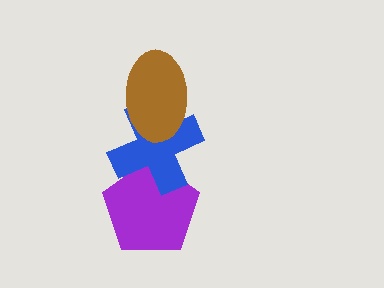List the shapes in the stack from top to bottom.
From top to bottom: the brown ellipse, the blue cross, the purple pentagon.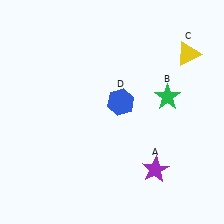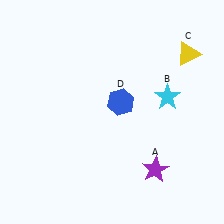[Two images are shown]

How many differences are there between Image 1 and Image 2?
There is 1 difference between the two images.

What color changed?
The star (B) changed from green in Image 1 to cyan in Image 2.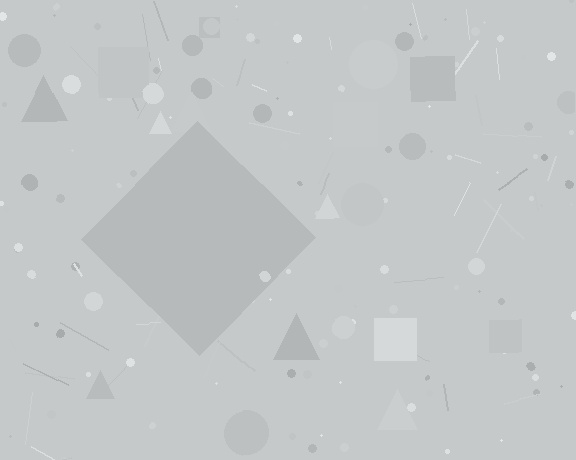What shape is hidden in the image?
A diamond is hidden in the image.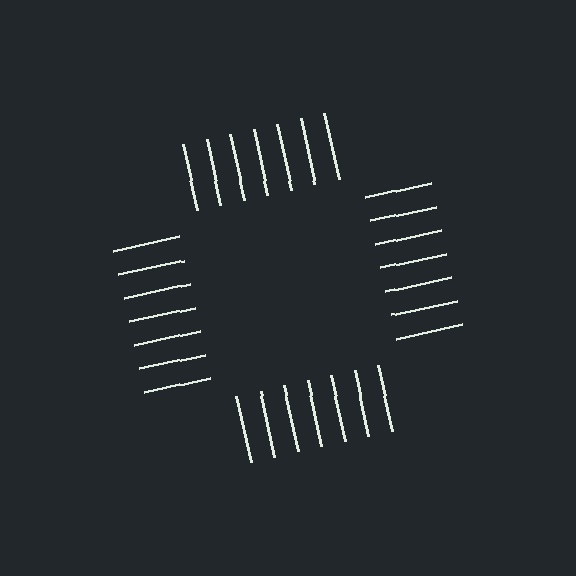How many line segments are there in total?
28 — 7 along each of the 4 edges.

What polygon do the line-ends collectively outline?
An illusory square — the line segments terminate on its edges but no continuous stroke is drawn.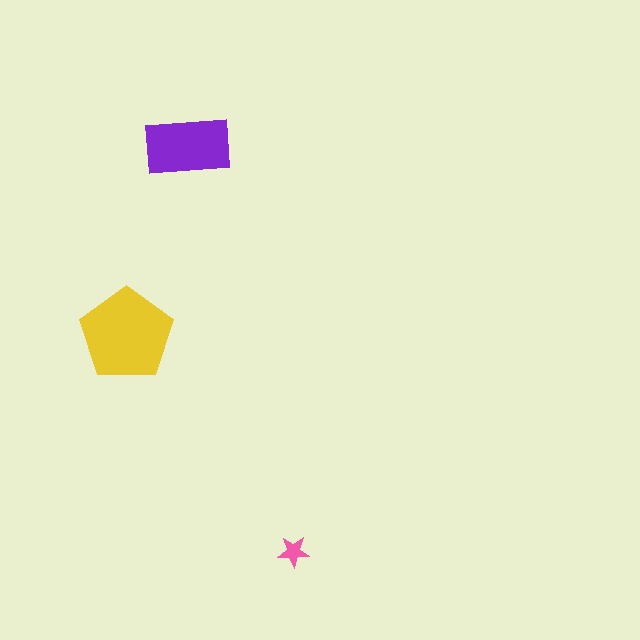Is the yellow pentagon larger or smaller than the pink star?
Larger.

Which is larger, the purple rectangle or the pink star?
The purple rectangle.